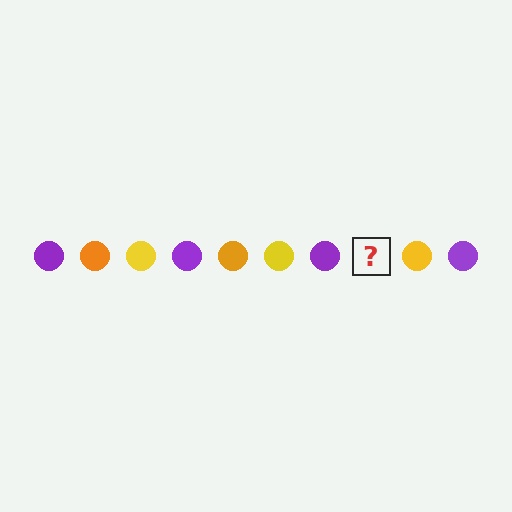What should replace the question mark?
The question mark should be replaced with an orange circle.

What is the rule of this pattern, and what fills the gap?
The rule is that the pattern cycles through purple, orange, yellow circles. The gap should be filled with an orange circle.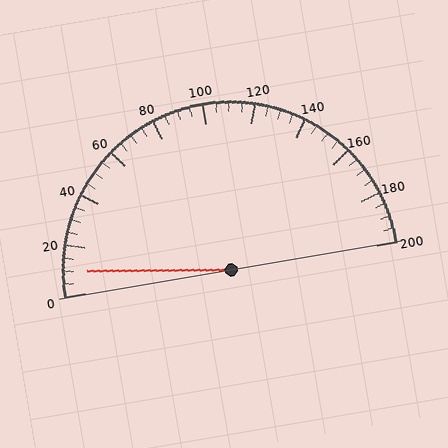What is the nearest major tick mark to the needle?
The nearest major tick mark is 0.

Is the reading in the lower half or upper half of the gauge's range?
The reading is in the lower half of the range (0 to 200).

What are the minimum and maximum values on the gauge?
The gauge ranges from 0 to 200.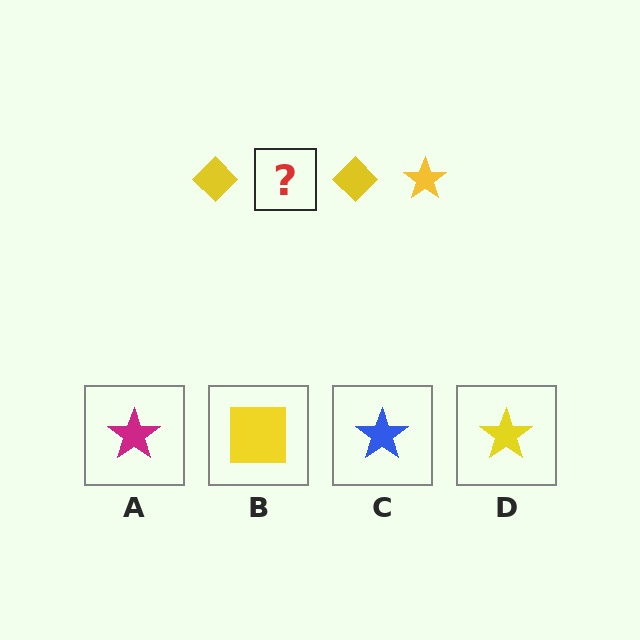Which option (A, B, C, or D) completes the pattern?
D.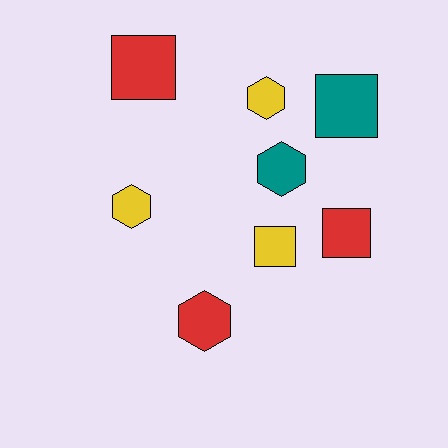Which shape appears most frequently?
Hexagon, with 4 objects.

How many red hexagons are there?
There is 1 red hexagon.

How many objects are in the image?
There are 8 objects.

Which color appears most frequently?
Red, with 3 objects.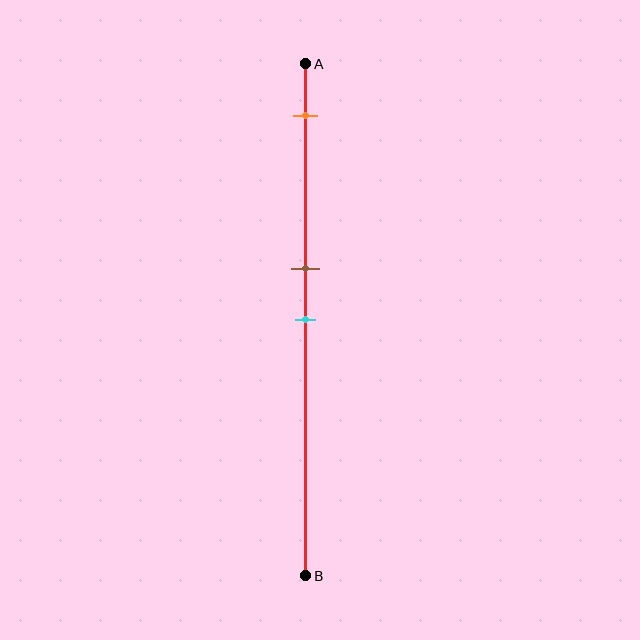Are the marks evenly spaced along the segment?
No, the marks are not evenly spaced.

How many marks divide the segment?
There are 3 marks dividing the segment.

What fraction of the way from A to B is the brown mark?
The brown mark is approximately 40% (0.4) of the way from A to B.